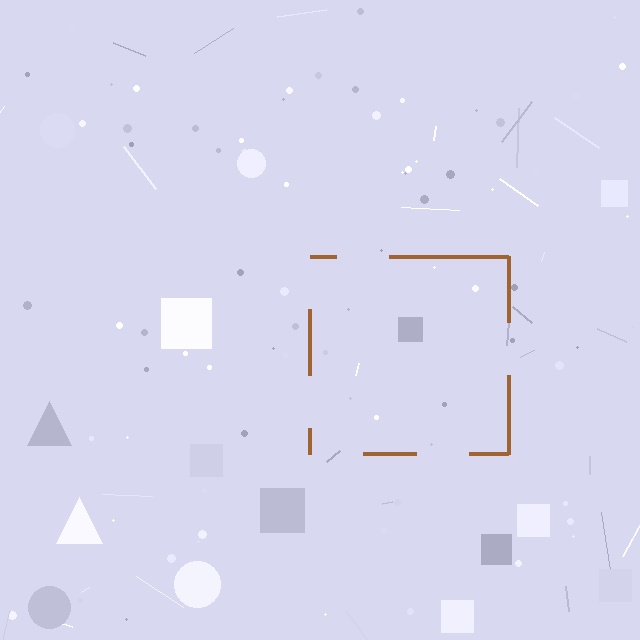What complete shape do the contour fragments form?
The contour fragments form a square.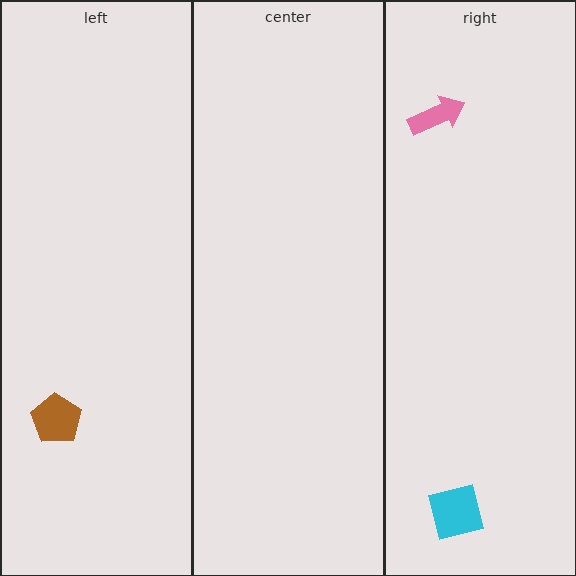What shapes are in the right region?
The cyan square, the pink arrow.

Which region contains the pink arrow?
The right region.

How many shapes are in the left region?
1.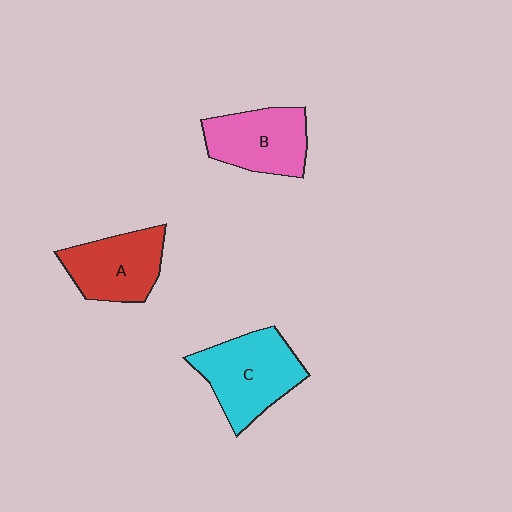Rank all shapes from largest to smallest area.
From largest to smallest: C (cyan), B (pink), A (red).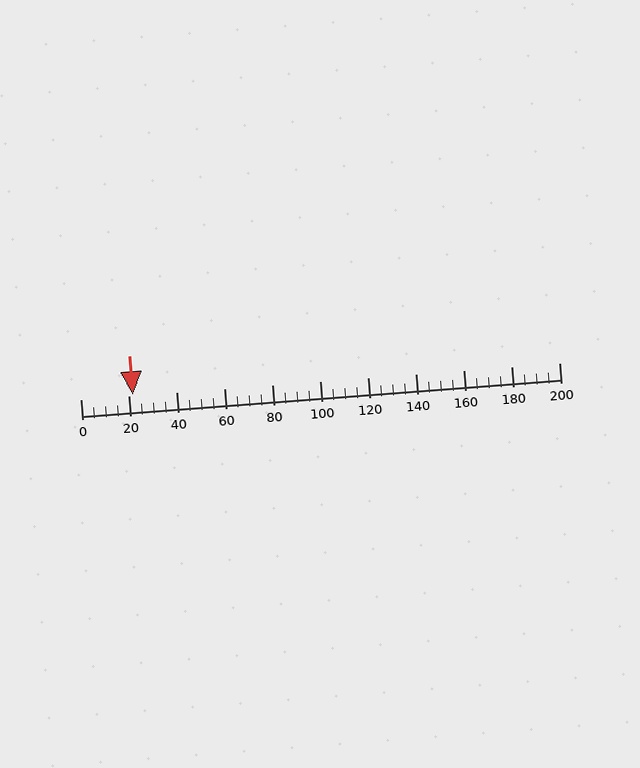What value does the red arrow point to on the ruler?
The red arrow points to approximately 22.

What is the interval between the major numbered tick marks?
The major tick marks are spaced 20 units apart.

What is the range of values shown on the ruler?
The ruler shows values from 0 to 200.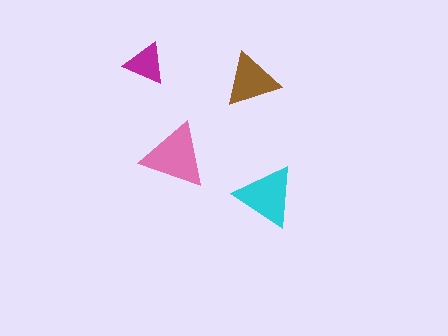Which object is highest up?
The magenta triangle is topmost.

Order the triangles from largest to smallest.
the pink one, the cyan one, the brown one, the magenta one.